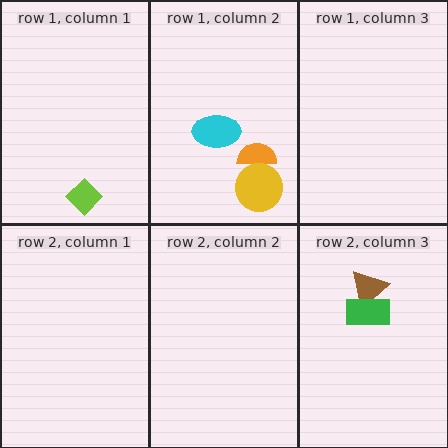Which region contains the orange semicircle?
The row 1, column 2 region.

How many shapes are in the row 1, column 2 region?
3.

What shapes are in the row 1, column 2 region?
The cyan ellipse, the orange semicircle, the yellow circle.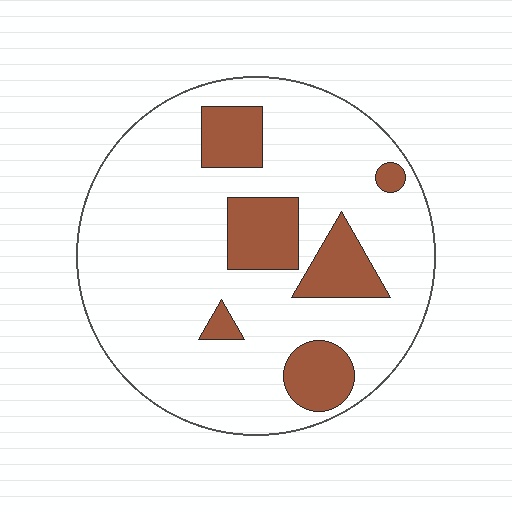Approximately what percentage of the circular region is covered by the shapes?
Approximately 20%.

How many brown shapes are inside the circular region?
6.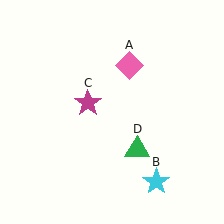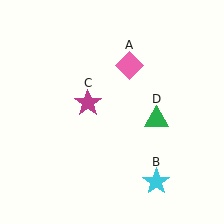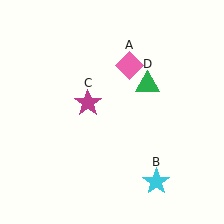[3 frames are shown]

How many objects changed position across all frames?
1 object changed position: green triangle (object D).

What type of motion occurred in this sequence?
The green triangle (object D) rotated counterclockwise around the center of the scene.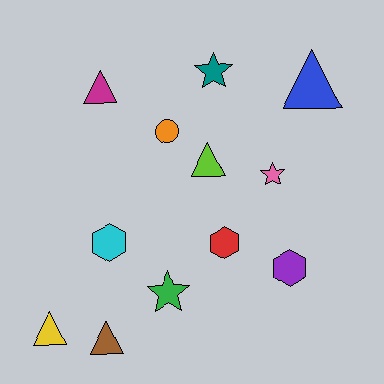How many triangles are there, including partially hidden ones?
There are 5 triangles.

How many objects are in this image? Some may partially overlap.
There are 12 objects.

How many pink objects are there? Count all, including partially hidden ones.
There is 1 pink object.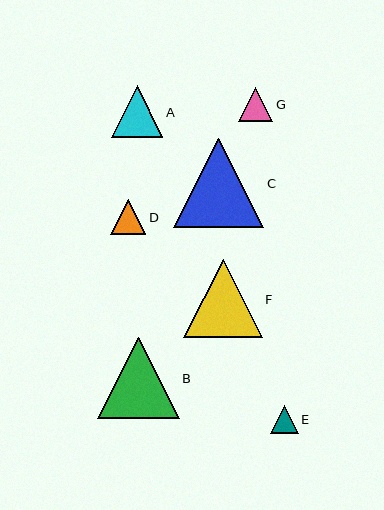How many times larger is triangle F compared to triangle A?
Triangle F is approximately 1.5 times the size of triangle A.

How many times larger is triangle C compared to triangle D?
Triangle C is approximately 2.5 times the size of triangle D.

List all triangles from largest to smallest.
From largest to smallest: C, B, F, A, D, G, E.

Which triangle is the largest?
Triangle C is the largest with a size of approximately 90 pixels.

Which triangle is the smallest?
Triangle E is the smallest with a size of approximately 27 pixels.